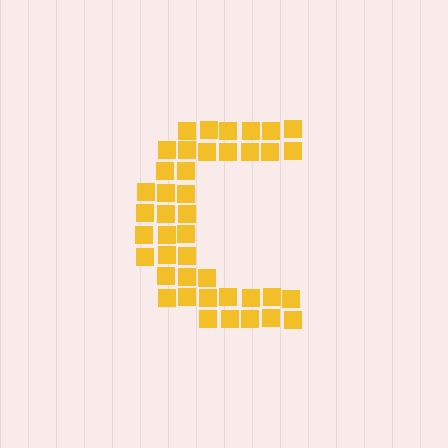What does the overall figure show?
The overall figure shows the letter C.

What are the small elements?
The small elements are squares.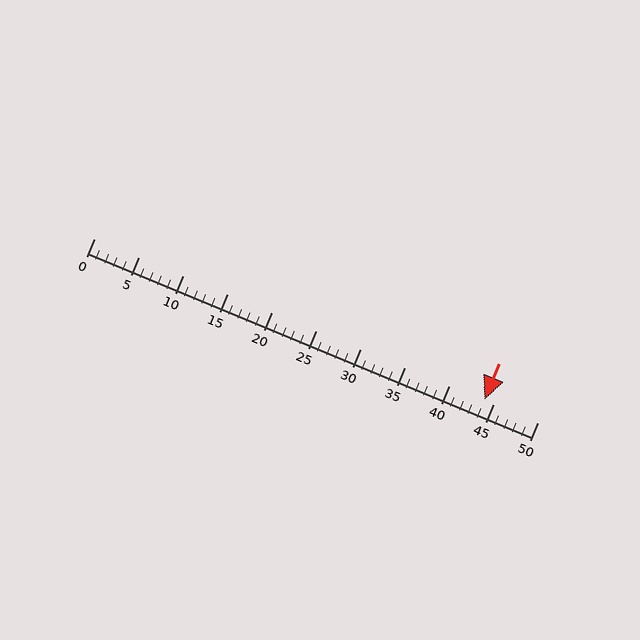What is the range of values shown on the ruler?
The ruler shows values from 0 to 50.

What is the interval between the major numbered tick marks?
The major tick marks are spaced 5 units apart.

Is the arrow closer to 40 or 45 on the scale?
The arrow is closer to 45.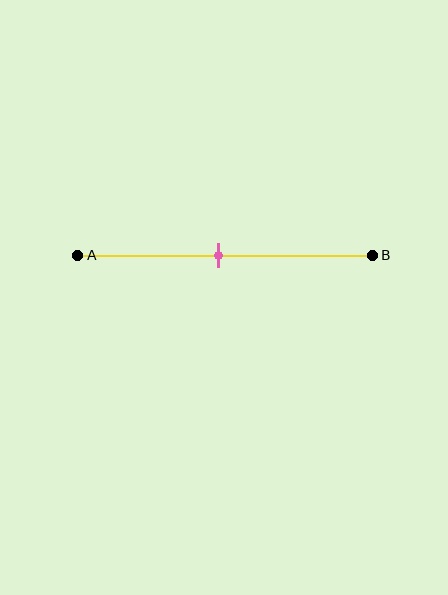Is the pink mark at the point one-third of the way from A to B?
No, the mark is at about 50% from A, not at the 33% one-third point.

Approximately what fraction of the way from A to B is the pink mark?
The pink mark is approximately 50% of the way from A to B.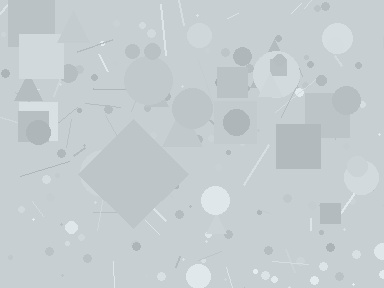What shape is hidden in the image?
A diamond is hidden in the image.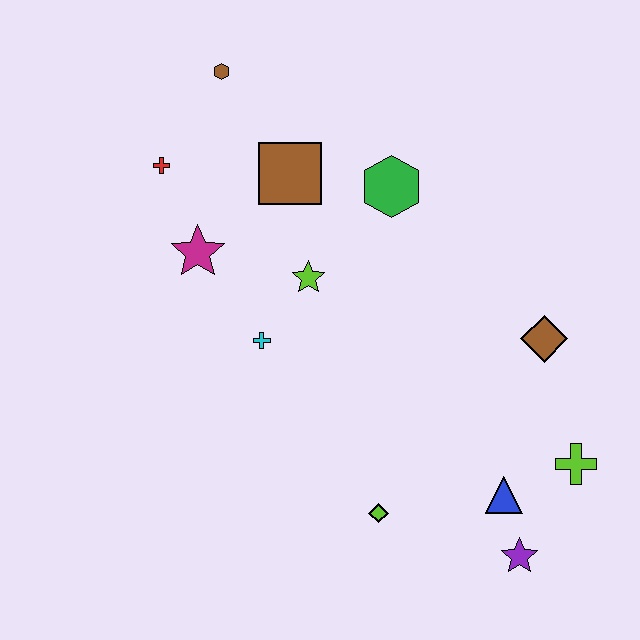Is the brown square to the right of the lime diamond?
No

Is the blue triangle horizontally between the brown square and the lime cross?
Yes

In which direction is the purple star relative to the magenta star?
The purple star is to the right of the magenta star.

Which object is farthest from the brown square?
The purple star is farthest from the brown square.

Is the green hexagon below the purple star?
No